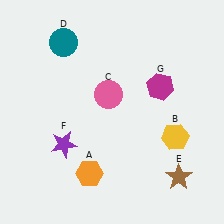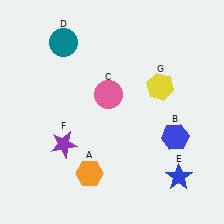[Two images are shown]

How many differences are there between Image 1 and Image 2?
There are 3 differences between the two images.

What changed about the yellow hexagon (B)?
In Image 1, B is yellow. In Image 2, it changed to blue.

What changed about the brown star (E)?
In Image 1, E is brown. In Image 2, it changed to blue.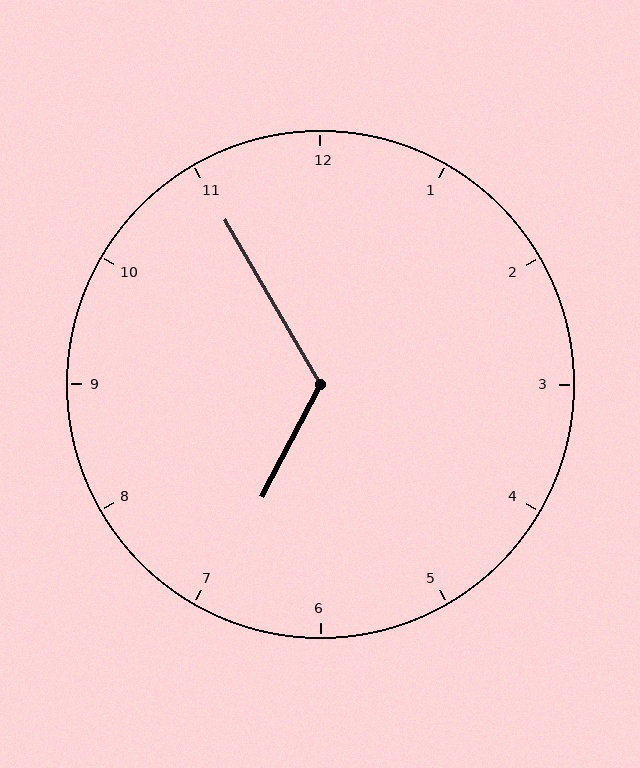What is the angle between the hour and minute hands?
Approximately 122 degrees.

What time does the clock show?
6:55.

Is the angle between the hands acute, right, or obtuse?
It is obtuse.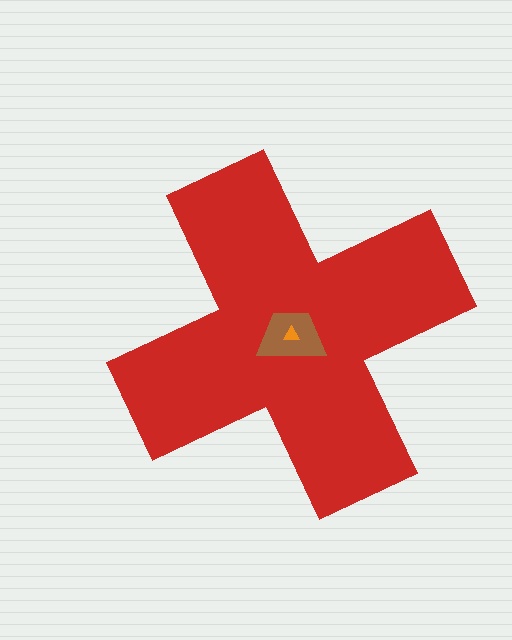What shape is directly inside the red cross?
The brown trapezoid.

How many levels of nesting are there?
3.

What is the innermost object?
The orange triangle.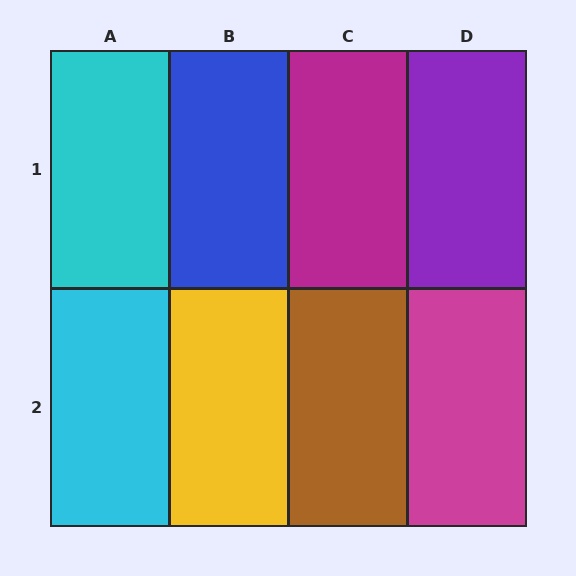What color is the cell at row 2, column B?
Yellow.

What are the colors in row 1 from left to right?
Cyan, blue, magenta, purple.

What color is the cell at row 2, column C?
Brown.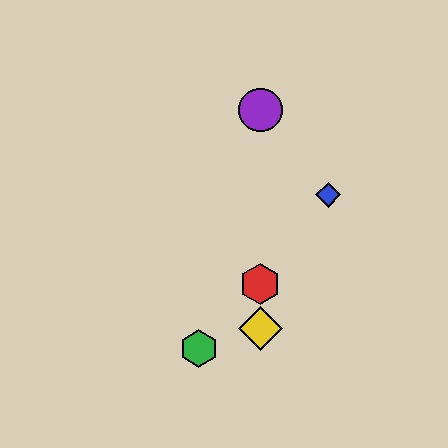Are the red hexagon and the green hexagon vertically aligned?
No, the red hexagon is at x≈260 and the green hexagon is at x≈199.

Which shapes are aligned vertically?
The red hexagon, the yellow diamond, the purple circle are aligned vertically.